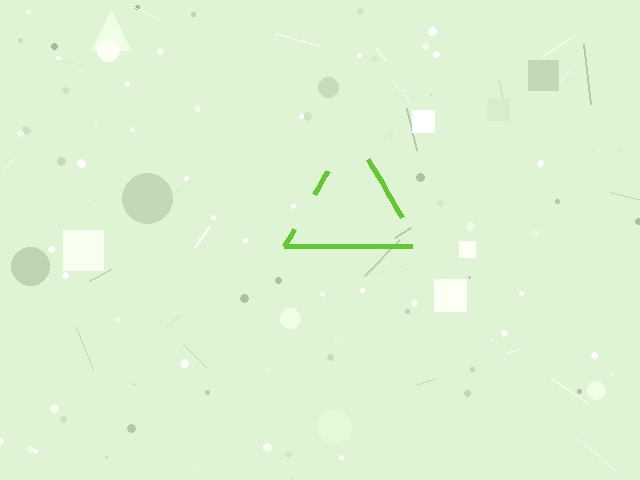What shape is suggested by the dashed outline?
The dashed outline suggests a triangle.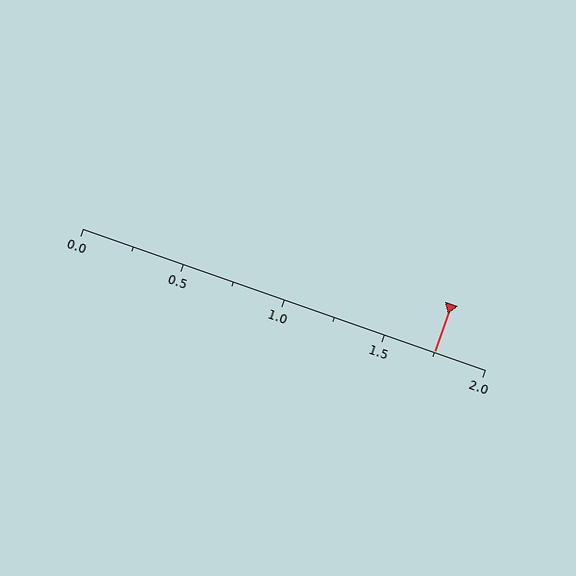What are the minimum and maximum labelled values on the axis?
The axis runs from 0.0 to 2.0.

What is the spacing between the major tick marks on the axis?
The major ticks are spaced 0.5 apart.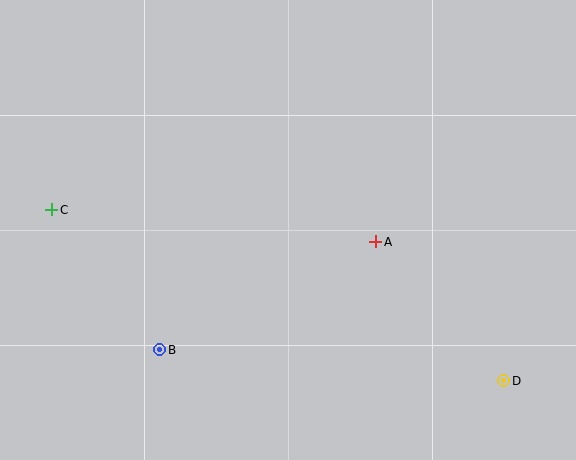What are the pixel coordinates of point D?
Point D is at (504, 381).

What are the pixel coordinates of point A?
Point A is at (376, 242).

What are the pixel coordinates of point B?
Point B is at (160, 350).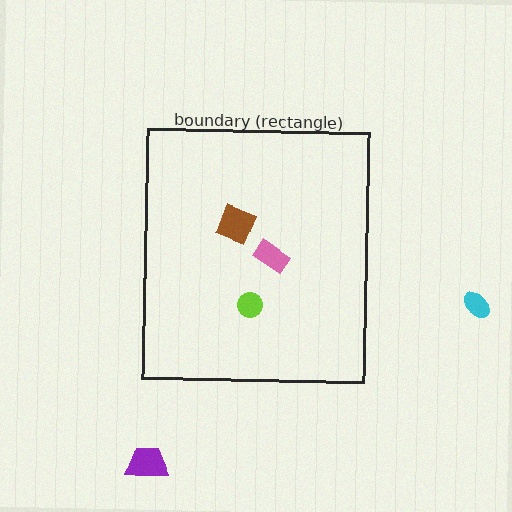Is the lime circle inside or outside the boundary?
Inside.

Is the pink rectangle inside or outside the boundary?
Inside.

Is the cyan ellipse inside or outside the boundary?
Outside.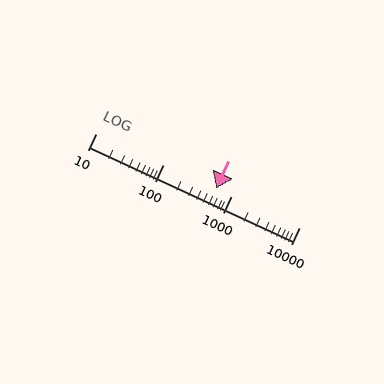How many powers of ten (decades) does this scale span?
The scale spans 3 decades, from 10 to 10000.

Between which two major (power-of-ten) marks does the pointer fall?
The pointer is between 100 and 1000.